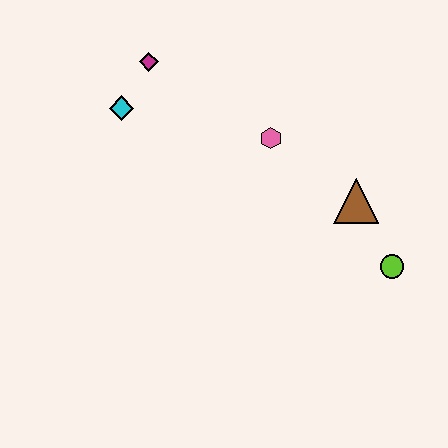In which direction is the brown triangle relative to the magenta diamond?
The brown triangle is to the right of the magenta diamond.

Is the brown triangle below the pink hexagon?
Yes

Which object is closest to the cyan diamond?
The magenta diamond is closest to the cyan diamond.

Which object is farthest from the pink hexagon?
The lime circle is farthest from the pink hexagon.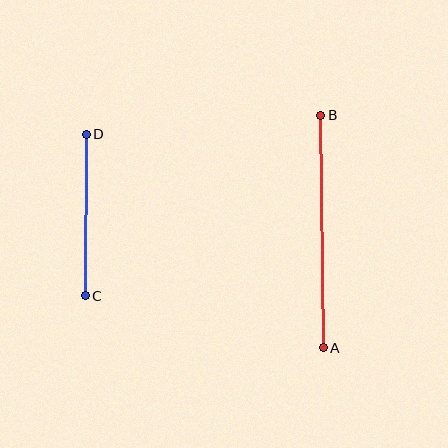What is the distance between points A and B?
The distance is approximately 232 pixels.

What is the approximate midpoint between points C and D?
The midpoint is at approximately (86, 215) pixels.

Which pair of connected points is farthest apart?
Points A and B are farthest apart.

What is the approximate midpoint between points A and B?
The midpoint is at approximately (322, 232) pixels.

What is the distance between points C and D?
The distance is approximately 161 pixels.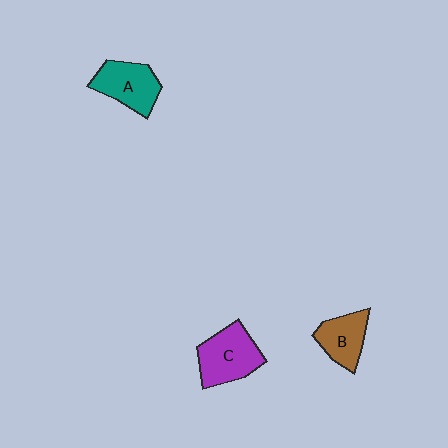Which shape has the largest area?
Shape C (purple).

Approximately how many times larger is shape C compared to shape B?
Approximately 1.4 times.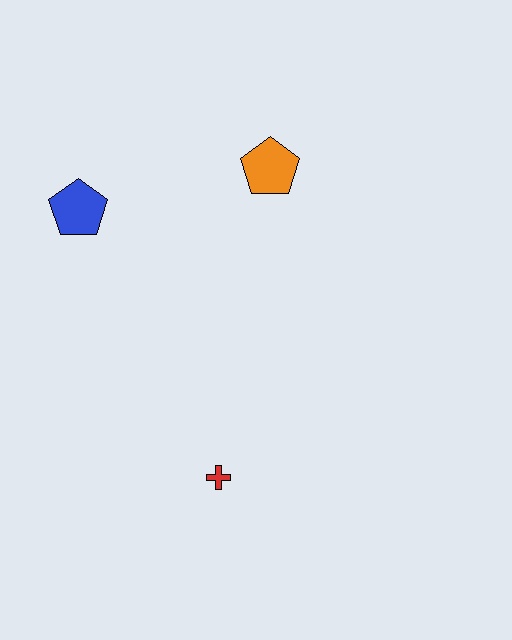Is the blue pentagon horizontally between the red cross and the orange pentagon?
No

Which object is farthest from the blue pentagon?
The red cross is farthest from the blue pentagon.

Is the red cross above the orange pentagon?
No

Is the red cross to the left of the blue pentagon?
No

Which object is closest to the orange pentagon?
The blue pentagon is closest to the orange pentagon.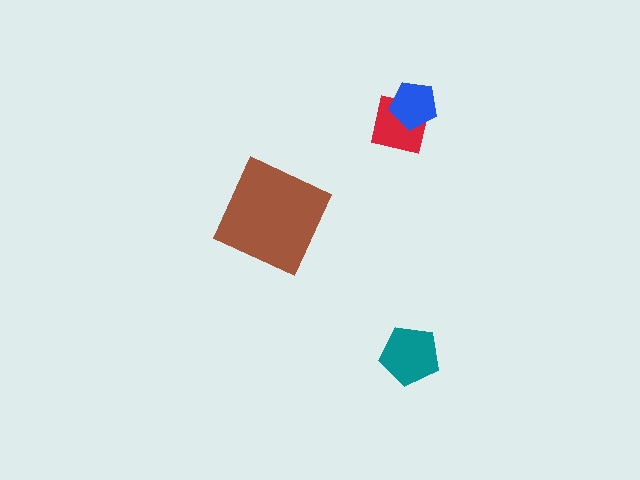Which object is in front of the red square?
The blue pentagon is in front of the red square.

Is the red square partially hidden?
Yes, it is partially covered by another shape.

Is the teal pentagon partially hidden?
No, no other shape covers it.